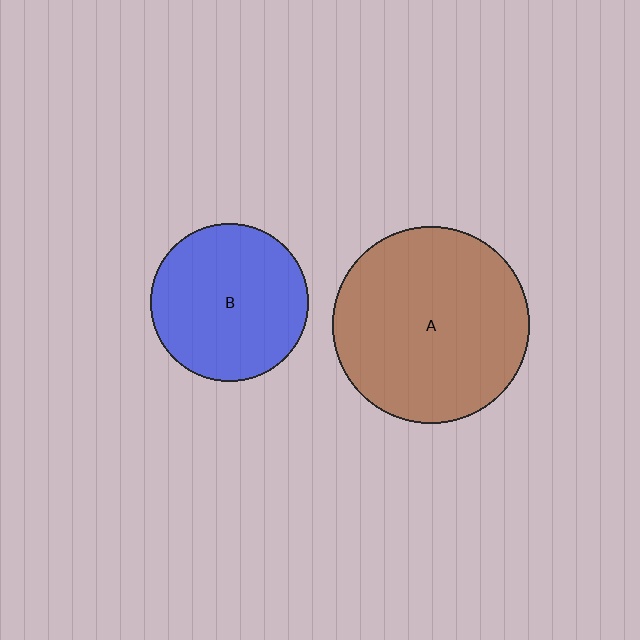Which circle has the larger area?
Circle A (brown).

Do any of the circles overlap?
No, none of the circles overlap.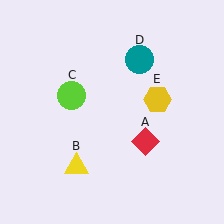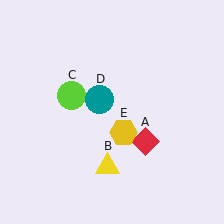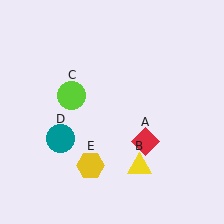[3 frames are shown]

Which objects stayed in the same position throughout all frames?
Red diamond (object A) and lime circle (object C) remained stationary.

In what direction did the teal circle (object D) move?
The teal circle (object D) moved down and to the left.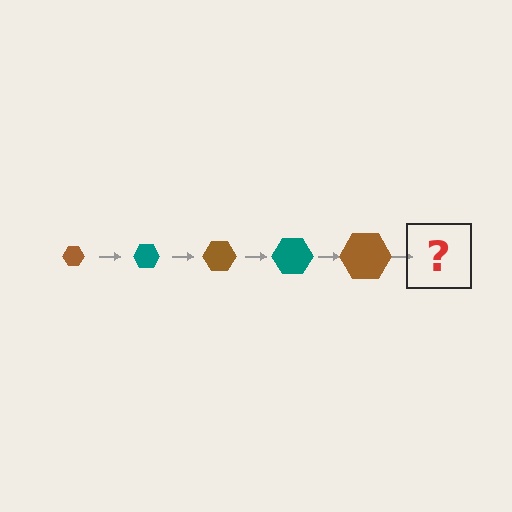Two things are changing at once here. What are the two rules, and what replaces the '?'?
The two rules are that the hexagon grows larger each step and the color cycles through brown and teal. The '?' should be a teal hexagon, larger than the previous one.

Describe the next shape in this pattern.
It should be a teal hexagon, larger than the previous one.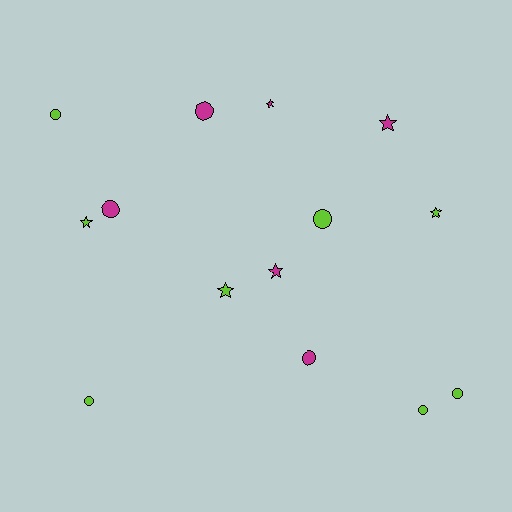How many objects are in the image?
There are 14 objects.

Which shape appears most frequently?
Circle, with 8 objects.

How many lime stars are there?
There are 3 lime stars.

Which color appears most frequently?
Lime, with 8 objects.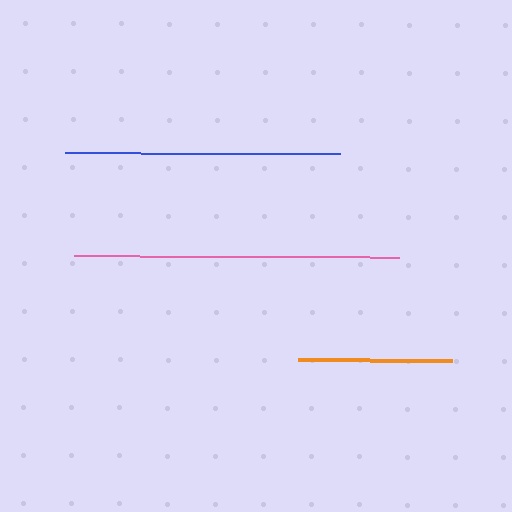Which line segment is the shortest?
The orange line is the shortest at approximately 153 pixels.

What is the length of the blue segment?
The blue segment is approximately 276 pixels long.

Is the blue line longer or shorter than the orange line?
The blue line is longer than the orange line.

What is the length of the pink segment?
The pink segment is approximately 325 pixels long.